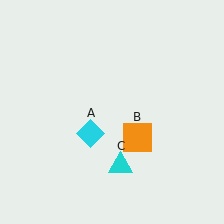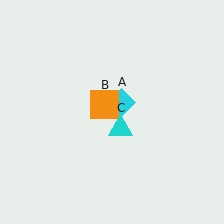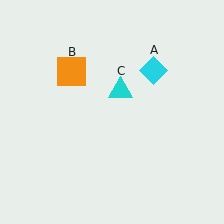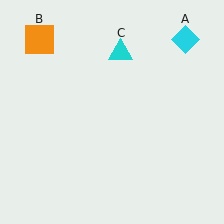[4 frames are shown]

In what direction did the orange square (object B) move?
The orange square (object B) moved up and to the left.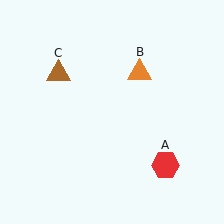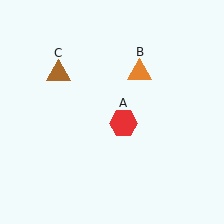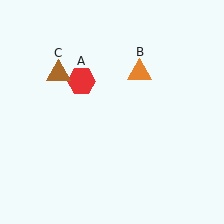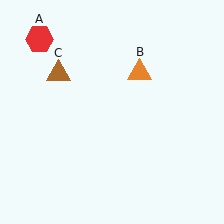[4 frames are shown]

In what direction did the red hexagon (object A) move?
The red hexagon (object A) moved up and to the left.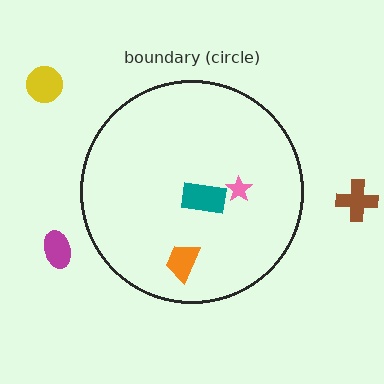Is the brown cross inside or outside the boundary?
Outside.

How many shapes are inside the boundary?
3 inside, 3 outside.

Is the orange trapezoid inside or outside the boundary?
Inside.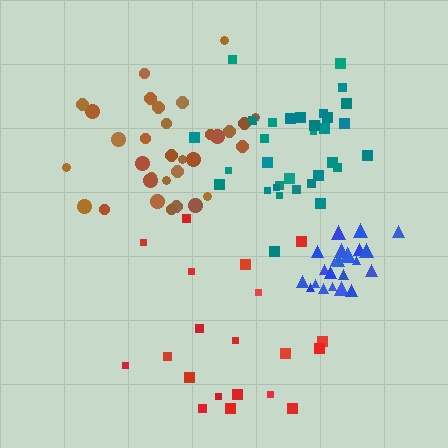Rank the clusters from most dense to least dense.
blue, teal, brown, red.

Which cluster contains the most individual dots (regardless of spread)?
Teal (33).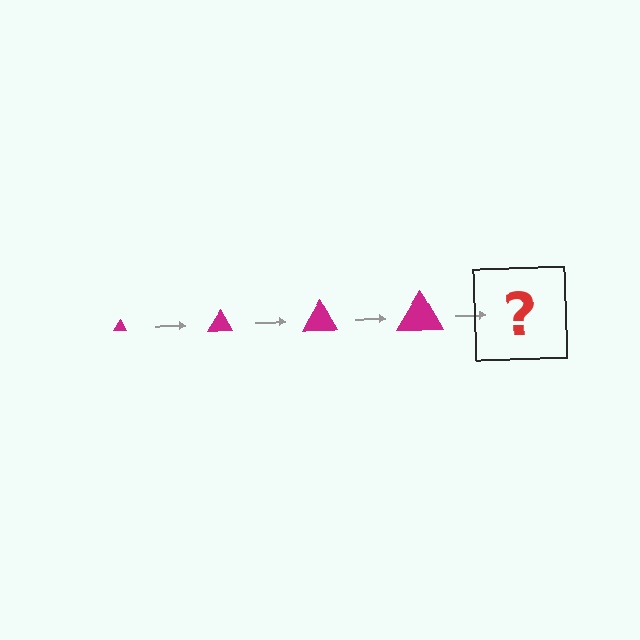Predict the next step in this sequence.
The next step is a magenta triangle, larger than the previous one.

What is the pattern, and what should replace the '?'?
The pattern is that the triangle gets progressively larger each step. The '?' should be a magenta triangle, larger than the previous one.